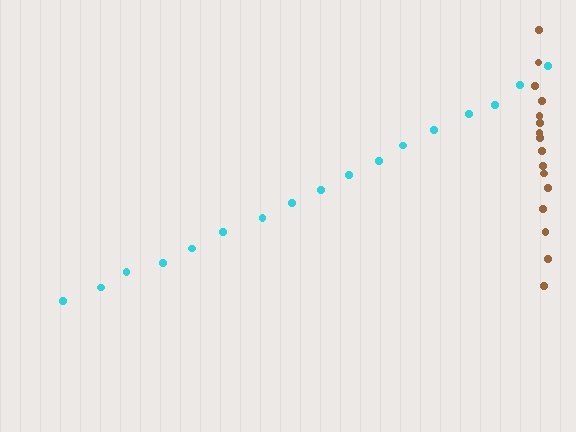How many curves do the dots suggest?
There are 2 distinct paths.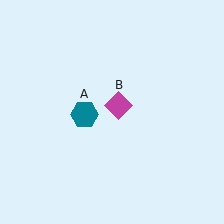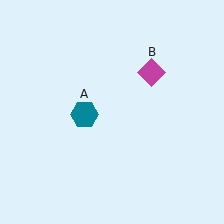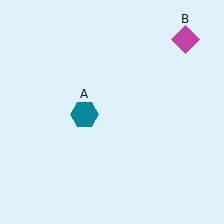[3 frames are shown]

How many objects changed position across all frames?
1 object changed position: magenta diamond (object B).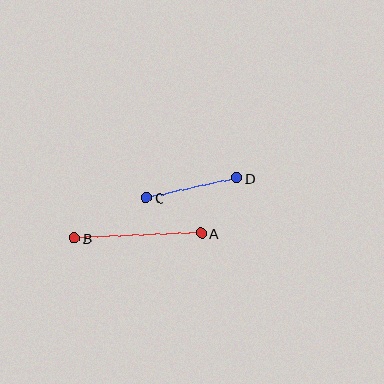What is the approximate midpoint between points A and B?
The midpoint is at approximately (138, 236) pixels.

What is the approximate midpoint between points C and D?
The midpoint is at approximately (191, 188) pixels.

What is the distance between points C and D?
The distance is approximately 93 pixels.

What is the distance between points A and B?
The distance is approximately 127 pixels.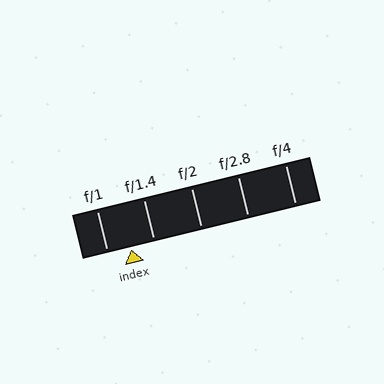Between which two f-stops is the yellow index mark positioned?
The index mark is between f/1 and f/1.4.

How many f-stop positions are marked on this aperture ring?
There are 5 f-stop positions marked.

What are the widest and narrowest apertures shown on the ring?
The widest aperture shown is f/1 and the narrowest is f/4.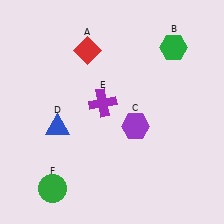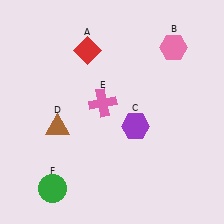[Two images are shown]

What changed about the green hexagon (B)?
In Image 1, B is green. In Image 2, it changed to pink.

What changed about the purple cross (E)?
In Image 1, E is purple. In Image 2, it changed to pink.